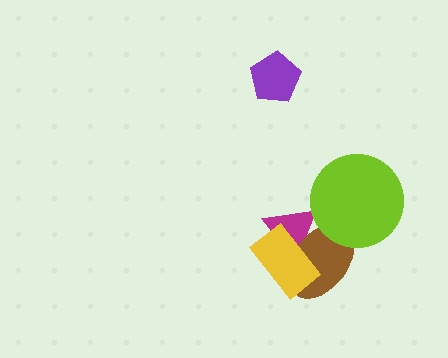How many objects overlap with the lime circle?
1 object overlaps with the lime circle.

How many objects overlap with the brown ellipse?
3 objects overlap with the brown ellipse.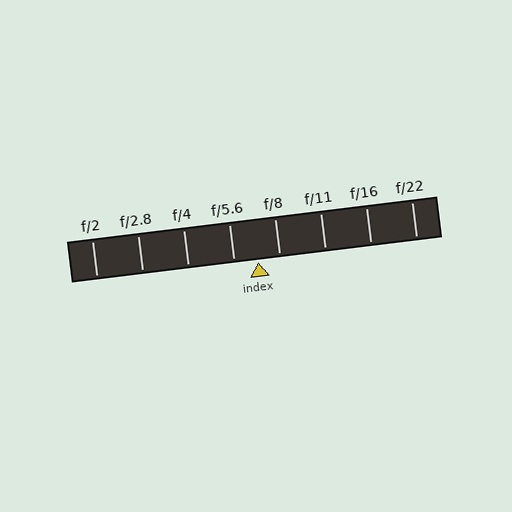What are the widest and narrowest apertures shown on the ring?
The widest aperture shown is f/2 and the narrowest is f/22.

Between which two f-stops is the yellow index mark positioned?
The index mark is between f/5.6 and f/8.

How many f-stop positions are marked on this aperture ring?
There are 8 f-stop positions marked.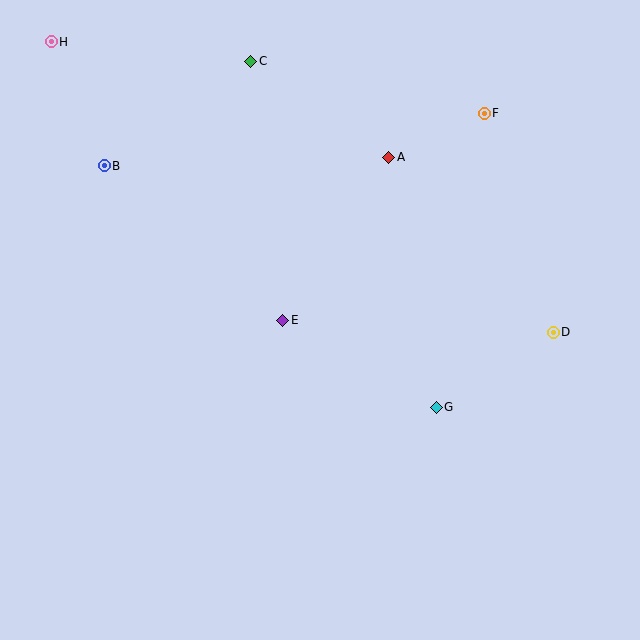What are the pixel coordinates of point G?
Point G is at (436, 407).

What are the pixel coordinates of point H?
Point H is at (51, 42).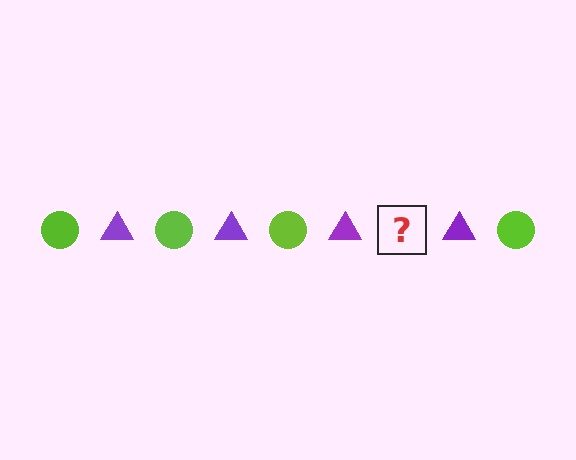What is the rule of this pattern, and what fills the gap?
The rule is that the pattern alternates between lime circle and purple triangle. The gap should be filled with a lime circle.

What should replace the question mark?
The question mark should be replaced with a lime circle.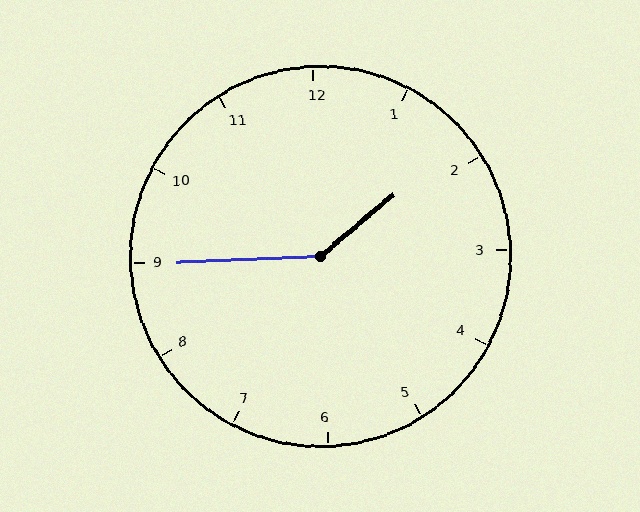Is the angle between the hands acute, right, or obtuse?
It is obtuse.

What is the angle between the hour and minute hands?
Approximately 142 degrees.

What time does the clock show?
1:45.